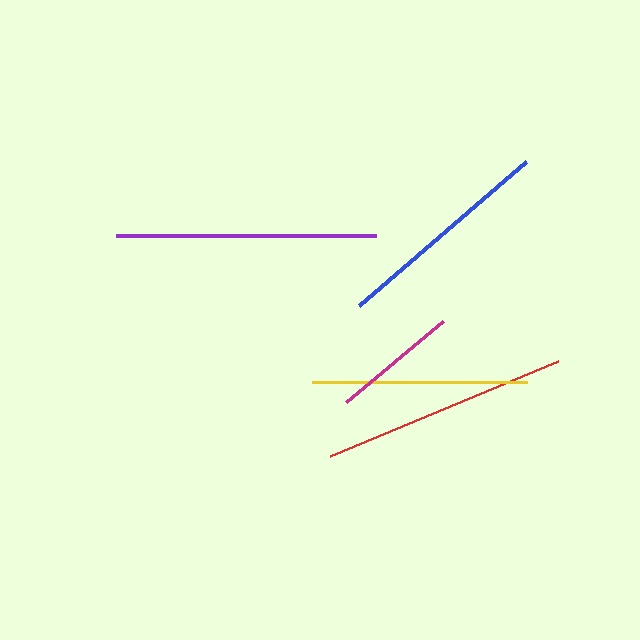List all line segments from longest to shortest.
From longest to shortest: purple, red, blue, yellow, magenta.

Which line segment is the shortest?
The magenta line is the shortest at approximately 126 pixels.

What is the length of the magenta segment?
The magenta segment is approximately 126 pixels long.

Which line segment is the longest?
The purple line is the longest at approximately 260 pixels.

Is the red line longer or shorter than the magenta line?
The red line is longer than the magenta line.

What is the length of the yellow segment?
The yellow segment is approximately 215 pixels long.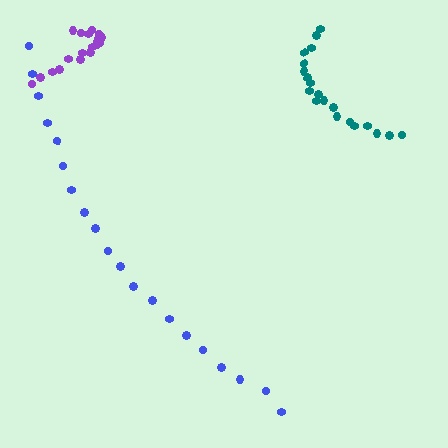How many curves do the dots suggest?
There are 3 distinct paths.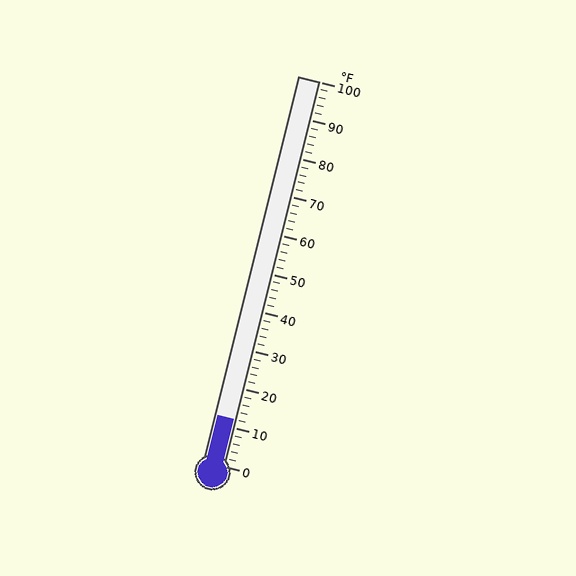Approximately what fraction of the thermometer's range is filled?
The thermometer is filled to approximately 10% of its range.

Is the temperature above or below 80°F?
The temperature is below 80°F.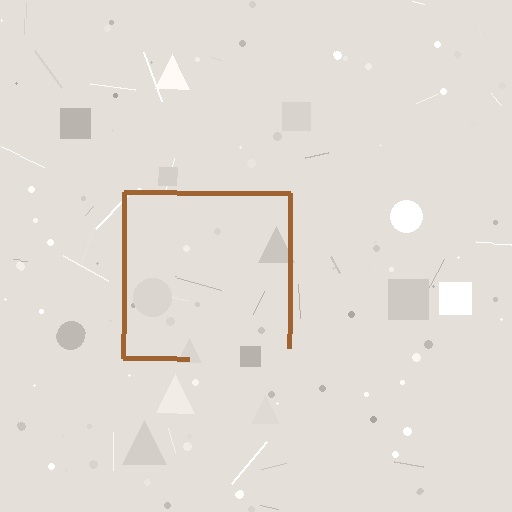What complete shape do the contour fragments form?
The contour fragments form a square.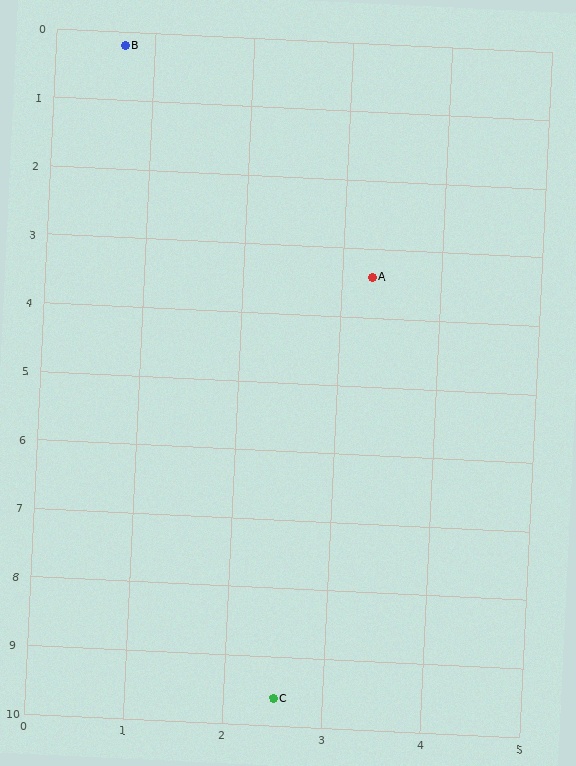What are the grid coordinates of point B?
Point B is at approximately (0.7, 0.2).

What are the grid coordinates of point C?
Point C is at approximately (2.5, 9.6).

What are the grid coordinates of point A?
Point A is at approximately (3.3, 3.4).